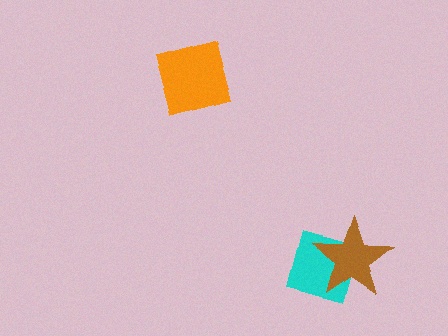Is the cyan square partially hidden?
Yes, it is partially covered by another shape.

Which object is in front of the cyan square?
The brown star is in front of the cyan square.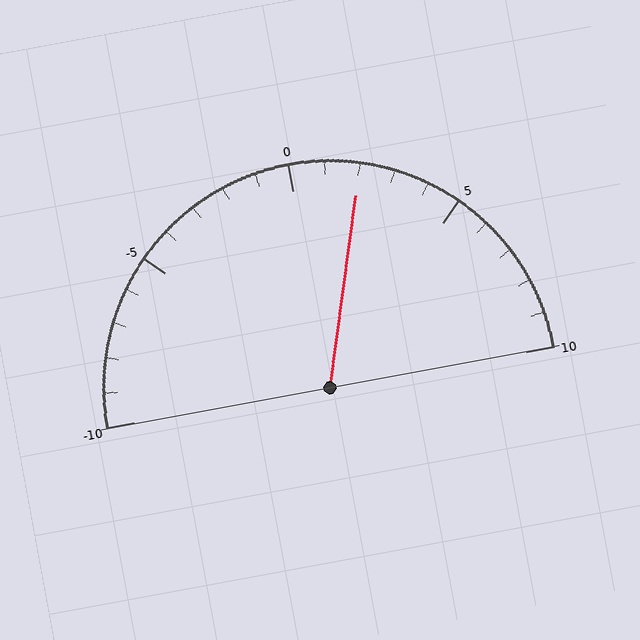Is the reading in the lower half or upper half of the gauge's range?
The reading is in the upper half of the range (-10 to 10).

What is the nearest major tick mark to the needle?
The nearest major tick mark is 0.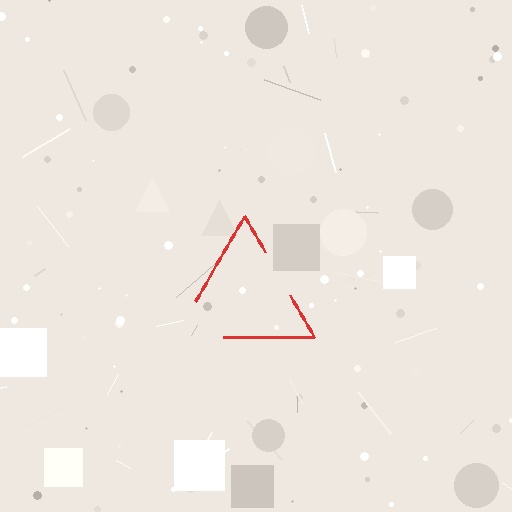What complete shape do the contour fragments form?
The contour fragments form a triangle.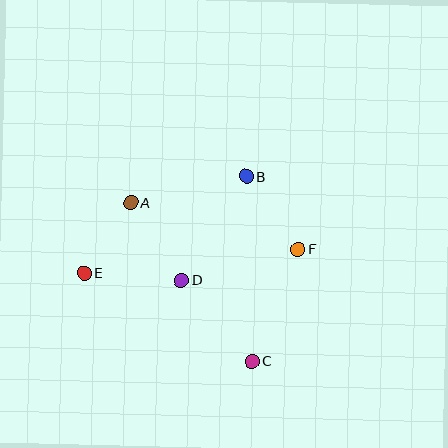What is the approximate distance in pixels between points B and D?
The distance between B and D is approximately 123 pixels.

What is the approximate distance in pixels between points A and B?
The distance between A and B is approximately 119 pixels.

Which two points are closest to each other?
Points A and E are closest to each other.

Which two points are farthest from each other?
Points E and F are farthest from each other.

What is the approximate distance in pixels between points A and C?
The distance between A and C is approximately 200 pixels.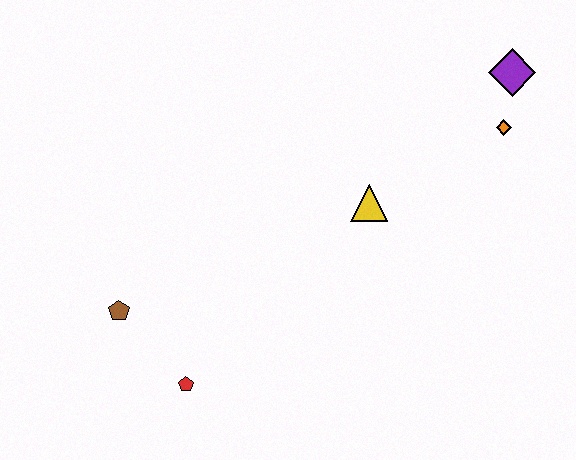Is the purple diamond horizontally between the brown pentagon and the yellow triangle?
No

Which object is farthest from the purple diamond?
The brown pentagon is farthest from the purple diamond.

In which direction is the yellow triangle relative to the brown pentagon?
The yellow triangle is to the right of the brown pentagon.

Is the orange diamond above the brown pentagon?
Yes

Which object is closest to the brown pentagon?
The red pentagon is closest to the brown pentagon.